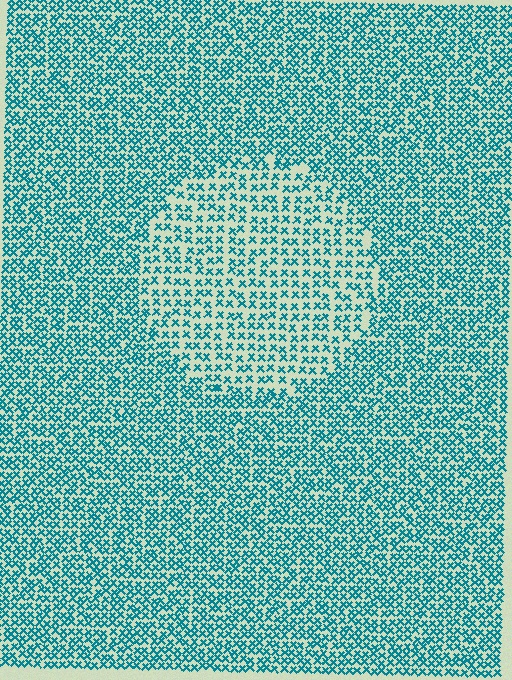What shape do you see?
I see a circle.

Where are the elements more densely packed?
The elements are more densely packed outside the circle boundary.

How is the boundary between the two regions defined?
The boundary is defined by a change in element density (approximately 1.7x ratio). All elements are the same color, size, and shape.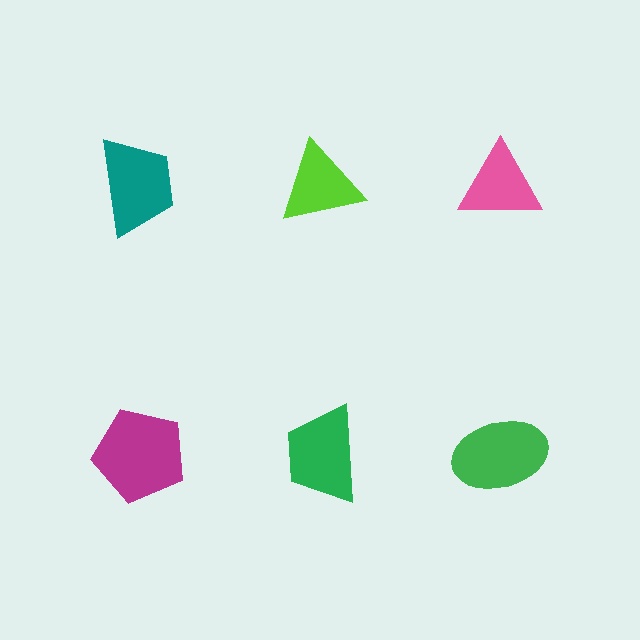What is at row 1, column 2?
A lime triangle.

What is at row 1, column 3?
A pink triangle.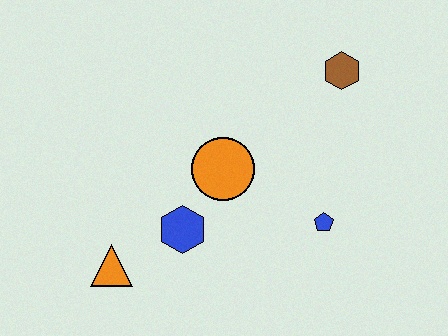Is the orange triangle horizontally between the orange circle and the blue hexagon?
No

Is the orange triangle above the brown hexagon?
No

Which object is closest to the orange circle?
The blue hexagon is closest to the orange circle.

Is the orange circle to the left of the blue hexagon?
No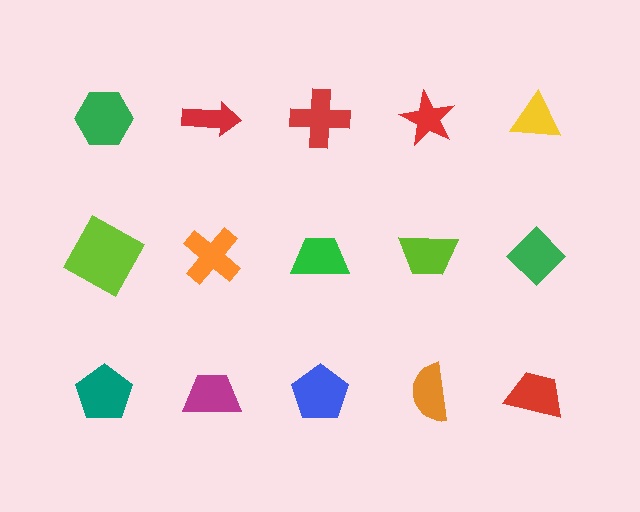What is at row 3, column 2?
A magenta trapezoid.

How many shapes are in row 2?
5 shapes.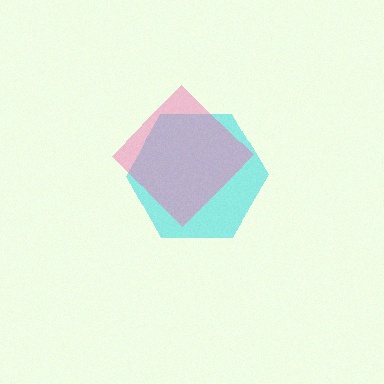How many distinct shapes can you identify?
There are 2 distinct shapes: a cyan hexagon, a pink diamond.